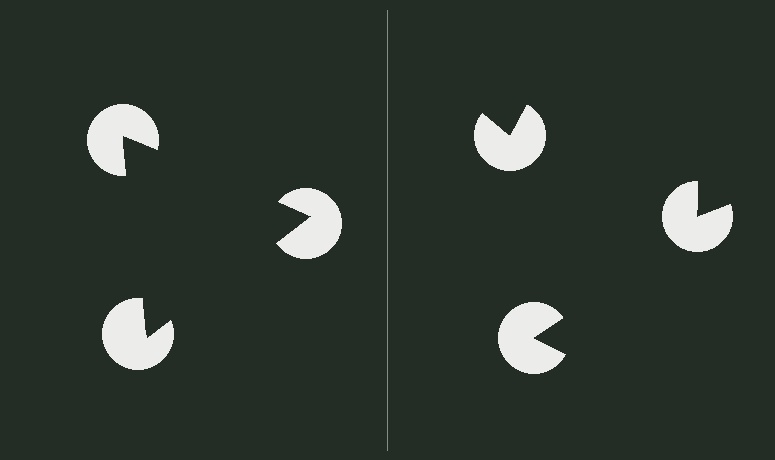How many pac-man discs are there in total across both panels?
6 — 3 on each side.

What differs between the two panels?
The pac-man discs are positioned identically on both sides; only the wedge orientations differ. On the left they align to a triangle; on the right they are misaligned.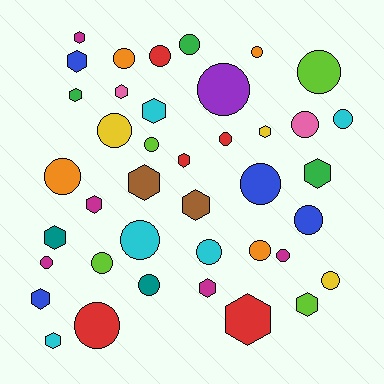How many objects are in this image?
There are 40 objects.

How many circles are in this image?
There are 23 circles.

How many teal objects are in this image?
There are 2 teal objects.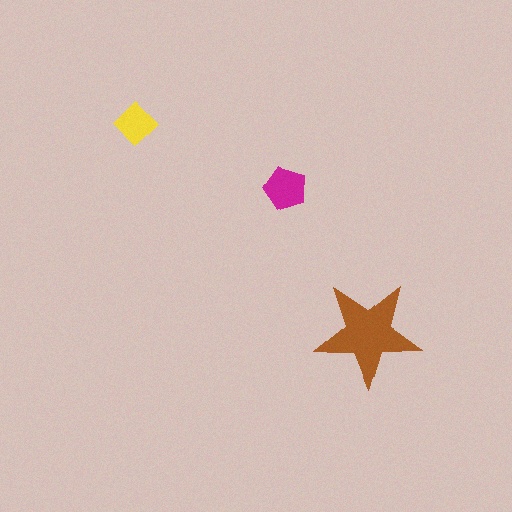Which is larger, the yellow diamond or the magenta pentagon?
The magenta pentagon.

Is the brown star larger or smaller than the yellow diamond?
Larger.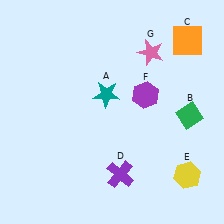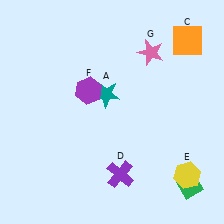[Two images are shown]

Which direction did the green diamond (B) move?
The green diamond (B) moved down.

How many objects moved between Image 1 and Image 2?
2 objects moved between the two images.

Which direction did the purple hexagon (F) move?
The purple hexagon (F) moved left.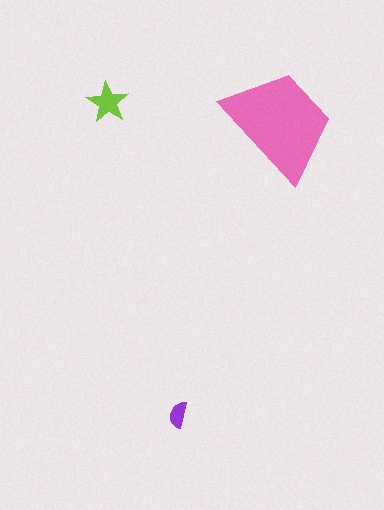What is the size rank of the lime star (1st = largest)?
2nd.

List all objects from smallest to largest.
The purple semicircle, the lime star, the pink trapezoid.